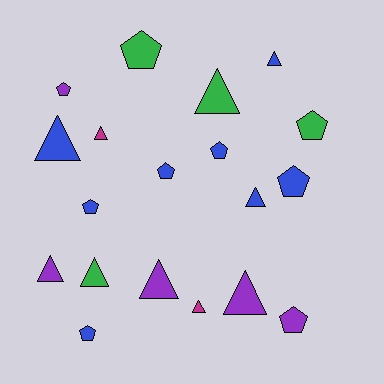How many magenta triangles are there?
There are 2 magenta triangles.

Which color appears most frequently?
Blue, with 8 objects.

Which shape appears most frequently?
Triangle, with 10 objects.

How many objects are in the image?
There are 19 objects.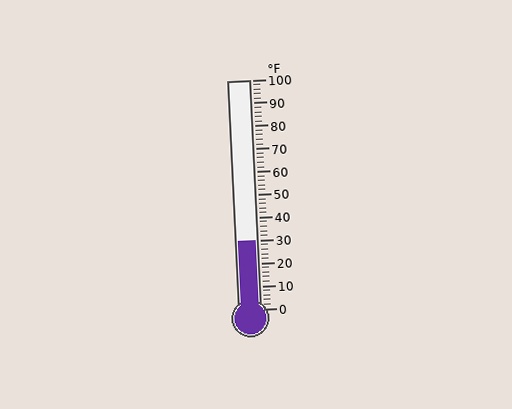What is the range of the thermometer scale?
The thermometer scale ranges from 0°F to 100°F.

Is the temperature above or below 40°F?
The temperature is below 40°F.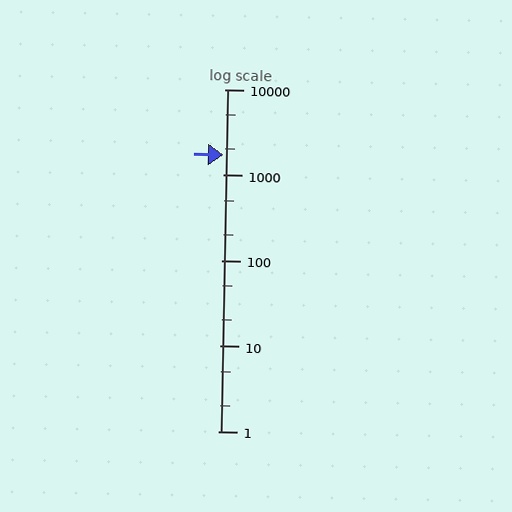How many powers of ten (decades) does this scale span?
The scale spans 4 decades, from 1 to 10000.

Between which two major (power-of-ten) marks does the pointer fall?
The pointer is between 1000 and 10000.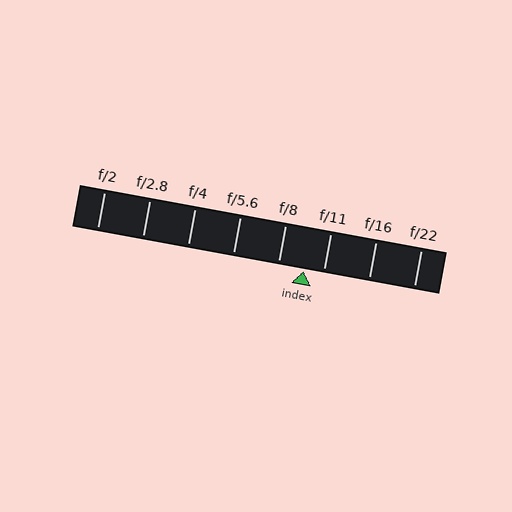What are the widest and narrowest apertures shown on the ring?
The widest aperture shown is f/2 and the narrowest is f/22.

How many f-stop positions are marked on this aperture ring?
There are 8 f-stop positions marked.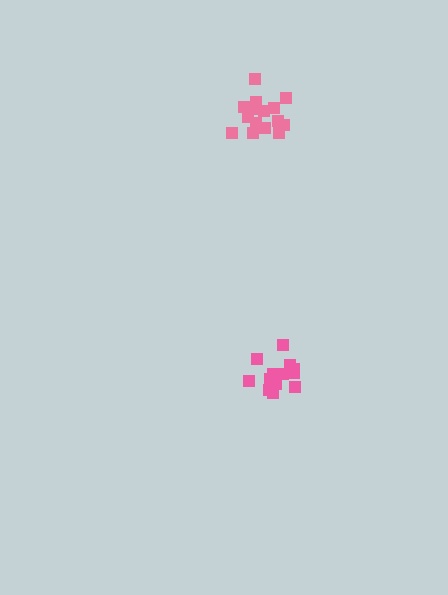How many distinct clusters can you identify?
There are 2 distinct clusters.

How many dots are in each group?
Group 1: 14 dots, Group 2: 15 dots (29 total).